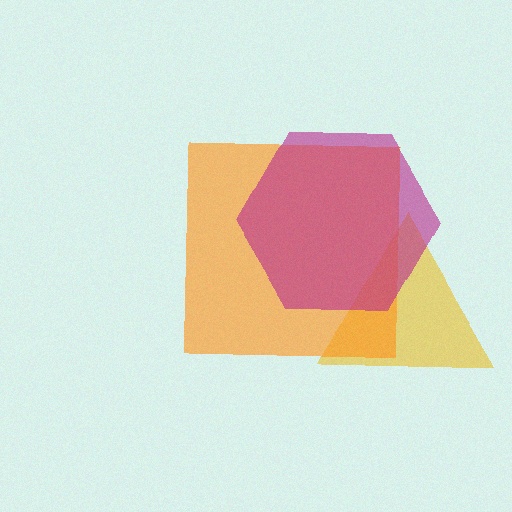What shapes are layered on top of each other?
The layered shapes are: a yellow triangle, an orange square, a magenta hexagon.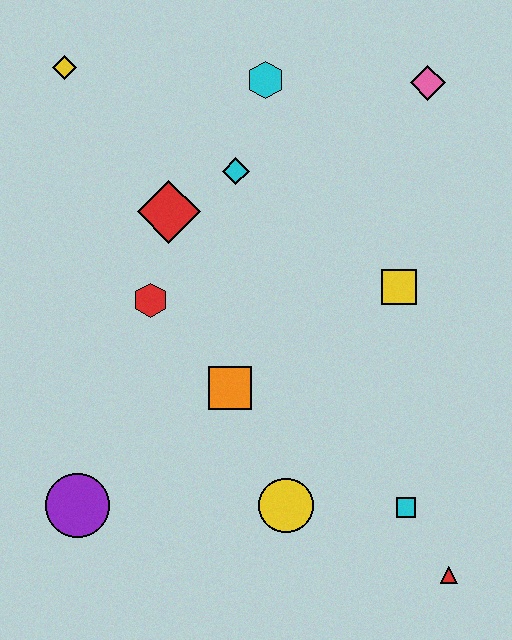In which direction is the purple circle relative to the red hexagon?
The purple circle is below the red hexagon.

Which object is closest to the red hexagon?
The red diamond is closest to the red hexagon.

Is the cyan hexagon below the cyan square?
No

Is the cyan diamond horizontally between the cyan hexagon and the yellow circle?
No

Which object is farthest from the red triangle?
The yellow diamond is farthest from the red triangle.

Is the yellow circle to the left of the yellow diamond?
No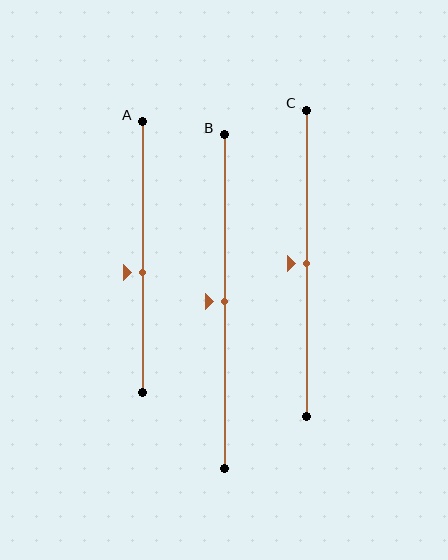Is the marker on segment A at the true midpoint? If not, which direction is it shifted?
No, the marker on segment A is shifted downward by about 6% of the segment length.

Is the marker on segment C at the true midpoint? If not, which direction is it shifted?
Yes, the marker on segment C is at the true midpoint.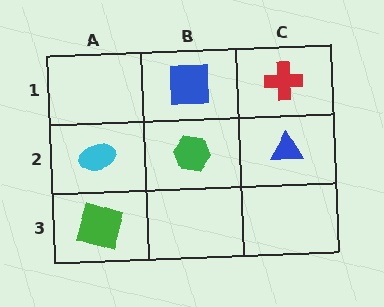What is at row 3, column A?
A green square.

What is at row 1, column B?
A blue square.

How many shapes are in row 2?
3 shapes.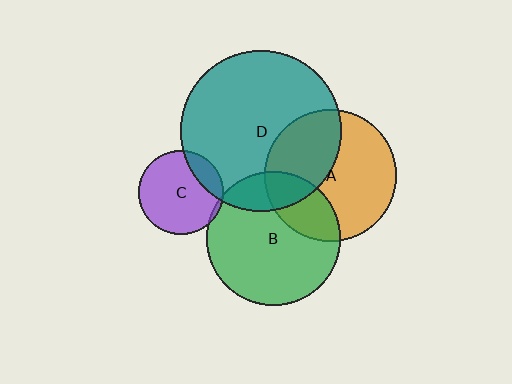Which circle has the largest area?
Circle D (teal).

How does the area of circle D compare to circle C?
Approximately 3.6 times.